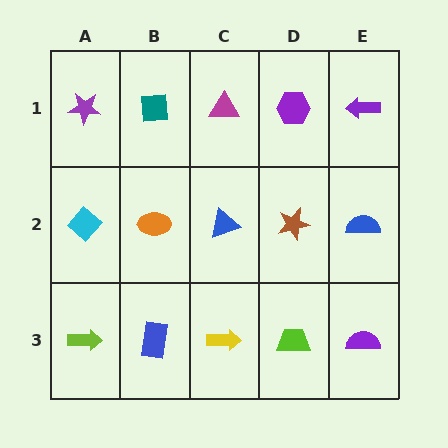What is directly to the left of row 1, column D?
A magenta triangle.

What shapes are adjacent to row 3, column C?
A blue triangle (row 2, column C), a blue rectangle (row 3, column B), a lime trapezoid (row 3, column D).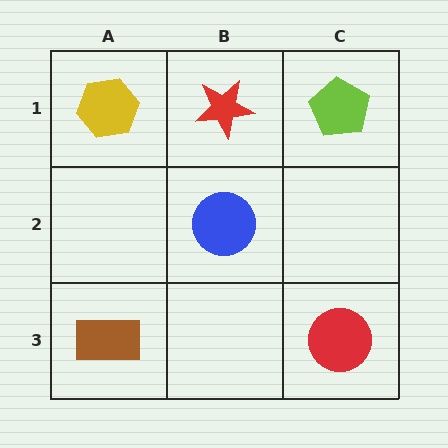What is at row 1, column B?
A red star.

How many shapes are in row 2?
1 shape.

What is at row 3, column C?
A red circle.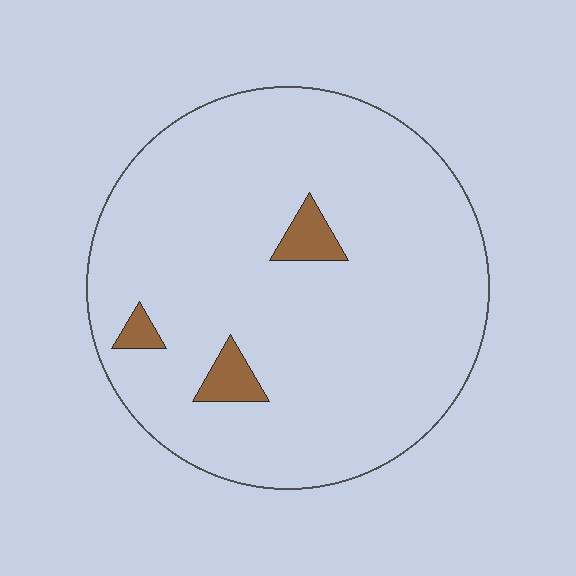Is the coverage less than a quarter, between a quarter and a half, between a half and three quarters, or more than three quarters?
Less than a quarter.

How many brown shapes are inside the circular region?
3.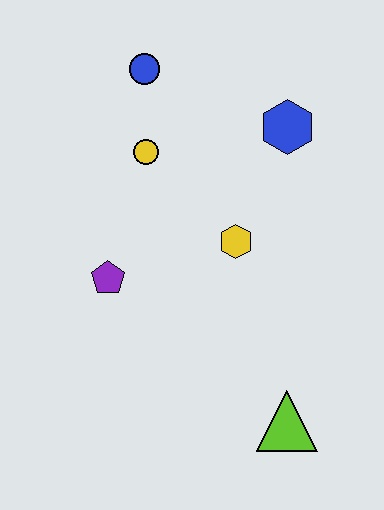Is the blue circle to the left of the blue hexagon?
Yes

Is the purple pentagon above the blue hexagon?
No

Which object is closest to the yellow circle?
The blue circle is closest to the yellow circle.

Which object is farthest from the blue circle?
The lime triangle is farthest from the blue circle.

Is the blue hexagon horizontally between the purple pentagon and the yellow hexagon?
No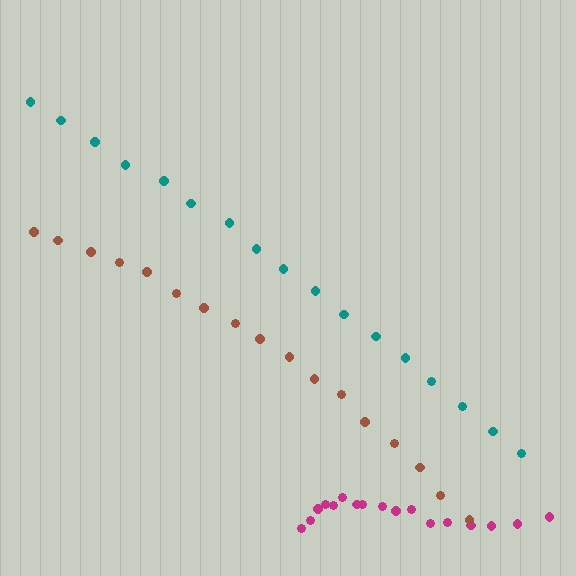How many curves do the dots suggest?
There are 3 distinct paths.